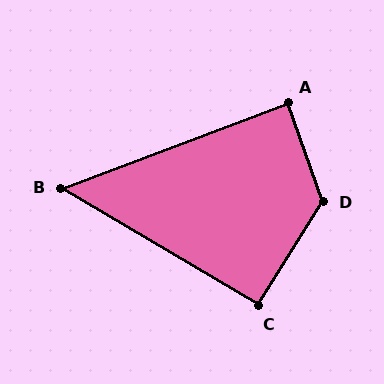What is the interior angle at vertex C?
Approximately 91 degrees (approximately right).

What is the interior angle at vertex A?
Approximately 89 degrees (approximately right).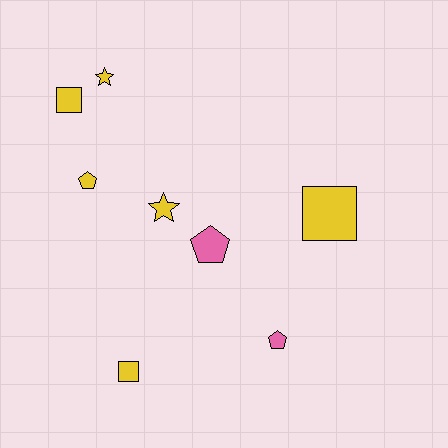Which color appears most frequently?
Yellow, with 6 objects.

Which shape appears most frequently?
Pentagon, with 3 objects.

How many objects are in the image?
There are 8 objects.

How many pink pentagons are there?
There are 2 pink pentagons.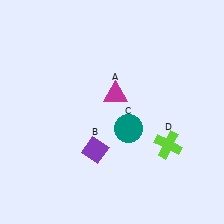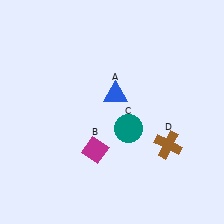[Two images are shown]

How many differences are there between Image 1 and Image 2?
There are 3 differences between the two images.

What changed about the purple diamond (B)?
In Image 1, B is purple. In Image 2, it changed to magenta.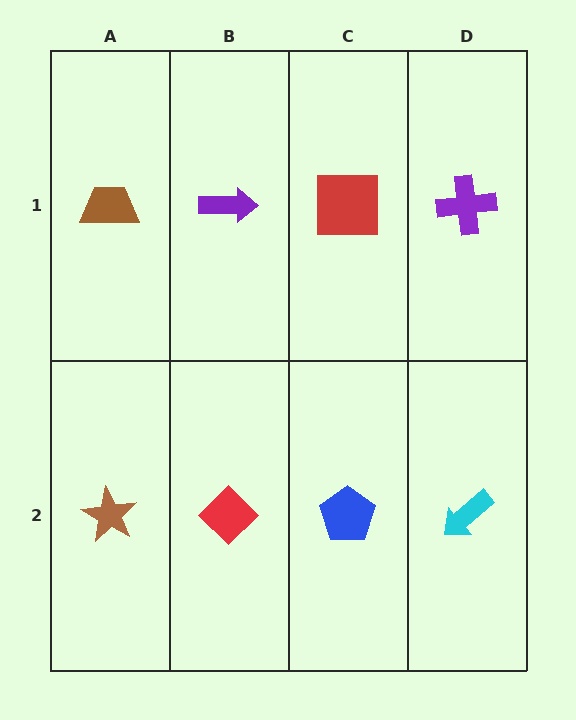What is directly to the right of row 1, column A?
A purple arrow.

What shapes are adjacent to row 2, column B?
A purple arrow (row 1, column B), a brown star (row 2, column A), a blue pentagon (row 2, column C).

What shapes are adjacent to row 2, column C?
A red square (row 1, column C), a red diamond (row 2, column B), a cyan arrow (row 2, column D).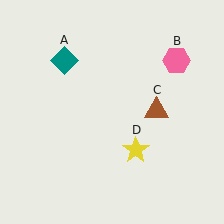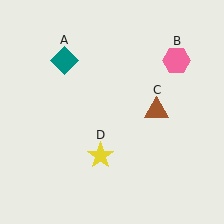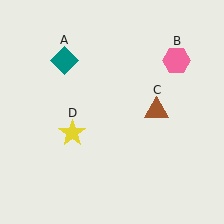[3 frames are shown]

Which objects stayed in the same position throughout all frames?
Teal diamond (object A) and pink hexagon (object B) and brown triangle (object C) remained stationary.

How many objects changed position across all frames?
1 object changed position: yellow star (object D).